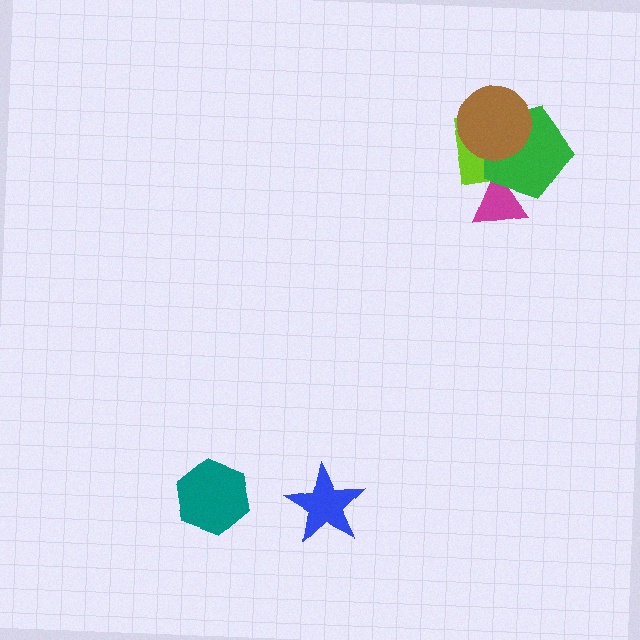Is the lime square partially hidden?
Yes, it is partially covered by another shape.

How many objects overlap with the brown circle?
2 objects overlap with the brown circle.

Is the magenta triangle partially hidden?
Yes, it is partially covered by another shape.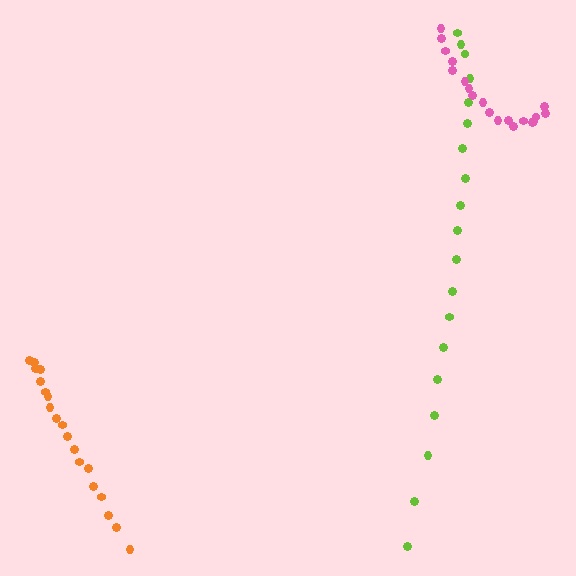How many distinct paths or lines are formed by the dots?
There are 3 distinct paths.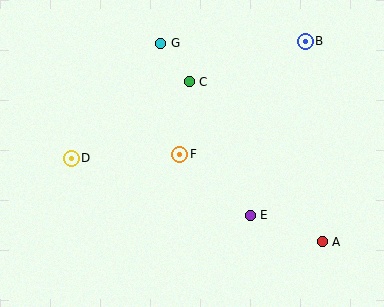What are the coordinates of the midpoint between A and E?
The midpoint between A and E is at (286, 228).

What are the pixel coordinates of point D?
Point D is at (71, 158).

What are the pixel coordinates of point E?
Point E is at (250, 215).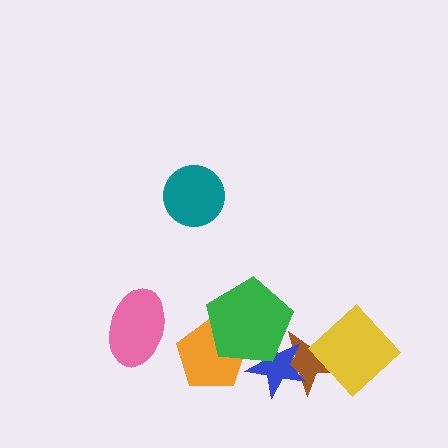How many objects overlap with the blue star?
2 objects overlap with the blue star.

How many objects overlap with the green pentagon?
3 objects overlap with the green pentagon.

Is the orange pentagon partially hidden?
Yes, it is partially covered by another shape.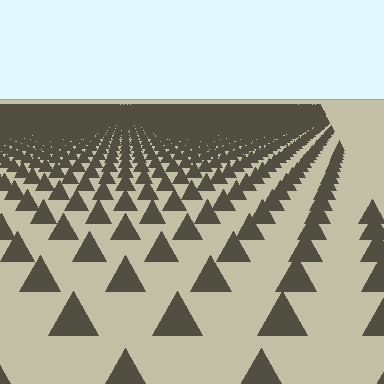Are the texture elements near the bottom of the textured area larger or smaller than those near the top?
Larger. Near the bottom, elements are closer to the viewer and appear at a bigger on-screen size.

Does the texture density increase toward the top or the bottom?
Density increases toward the top.